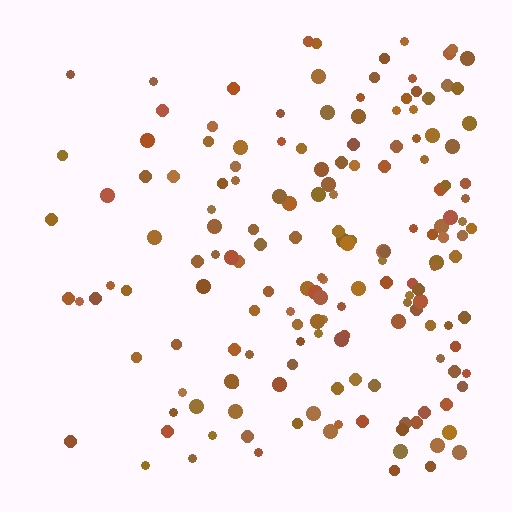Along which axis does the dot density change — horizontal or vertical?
Horizontal.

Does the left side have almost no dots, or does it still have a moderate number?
Still a moderate number, just noticeably fewer than the right.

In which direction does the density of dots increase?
From left to right, with the right side densest.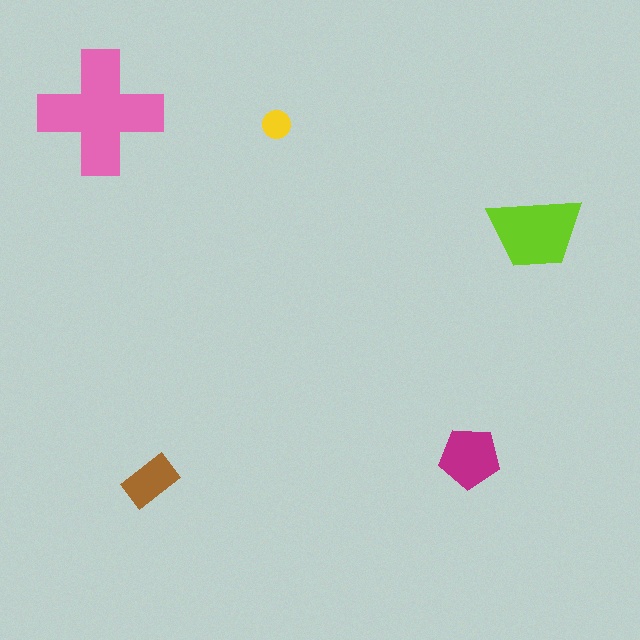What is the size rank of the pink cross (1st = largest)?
1st.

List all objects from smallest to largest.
The yellow circle, the brown rectangle, the magenta pentagon, the lime trapezoid, the pink cross.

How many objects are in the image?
There are 5 objects in the image.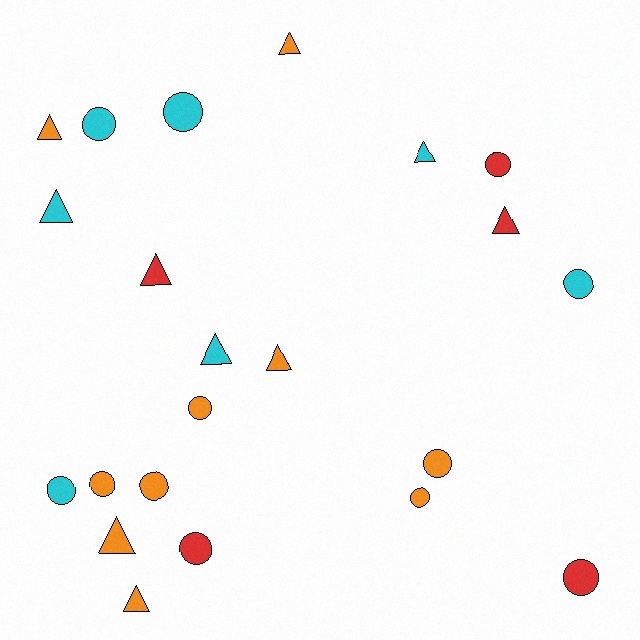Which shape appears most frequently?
Circle, with 12 objects.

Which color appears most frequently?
Orange, with 10 objects.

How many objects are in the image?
There are 22 objects.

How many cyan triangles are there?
There are 3 cyan triangles.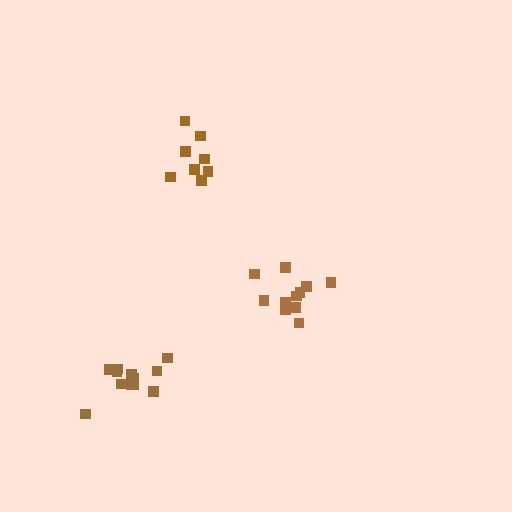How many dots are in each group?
Group 1: 11 dots, Group 2: 8 dots, Group 3: 12 dots (31 total).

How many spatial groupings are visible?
There are 3 spatial groupings.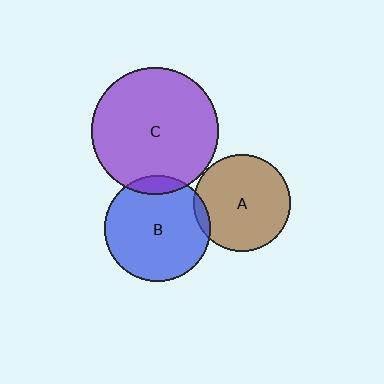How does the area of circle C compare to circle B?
Approximately 1.4 times.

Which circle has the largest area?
Circle C (purple).